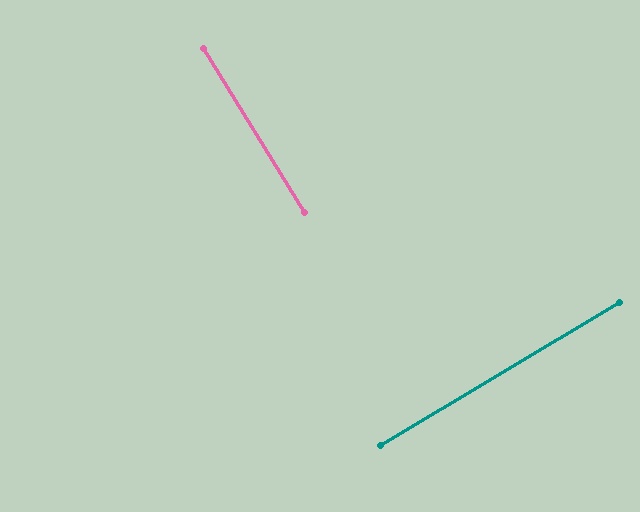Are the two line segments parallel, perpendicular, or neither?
Perpendicular — they meet at approximately 89°.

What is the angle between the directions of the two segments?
Approximately 89 degrees.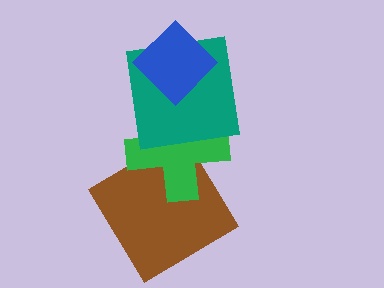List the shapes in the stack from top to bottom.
From top to bottom: the blue diamond, the teal square, the green cross, the brown diamond.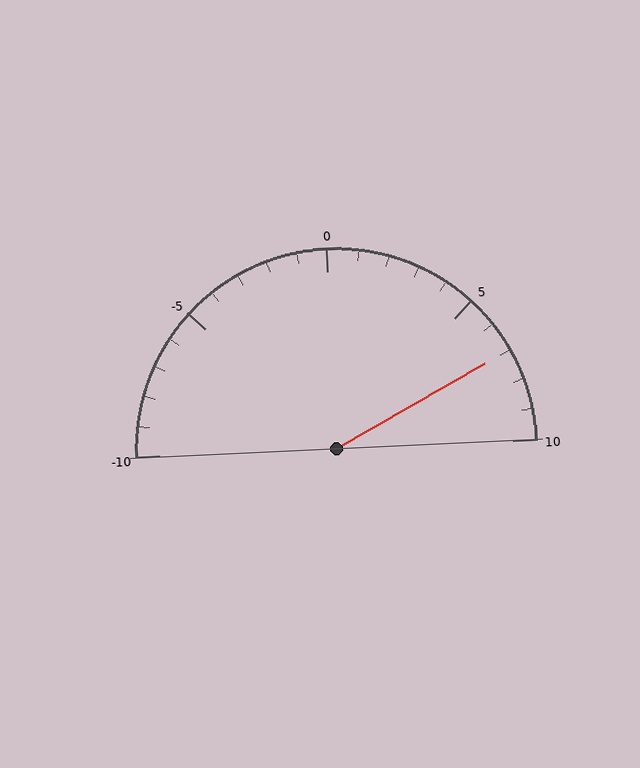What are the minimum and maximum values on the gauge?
The gauge ranges from -10 to 10.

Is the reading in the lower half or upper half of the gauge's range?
The reading is in the upper half of the range (-10 to 10).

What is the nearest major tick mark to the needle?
The nearest major tick mark is 5.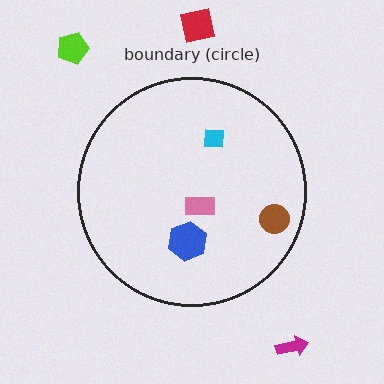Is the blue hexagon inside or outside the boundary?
Inside.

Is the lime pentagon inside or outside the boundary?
Outside.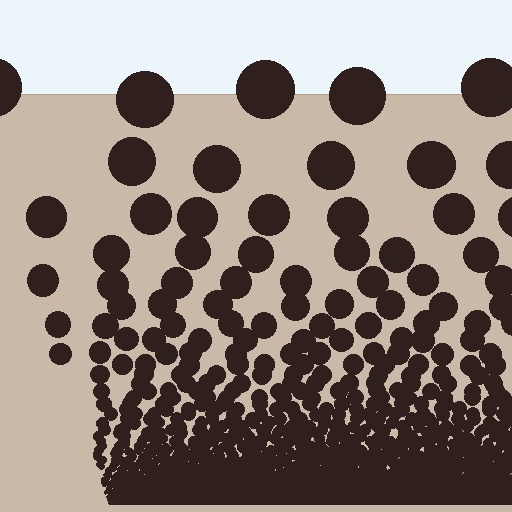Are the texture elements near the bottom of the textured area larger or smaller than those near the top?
Smaller. The gradient is inverted — elements near the bottom are smaller and denser.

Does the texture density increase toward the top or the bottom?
Density increases toward the bottom.